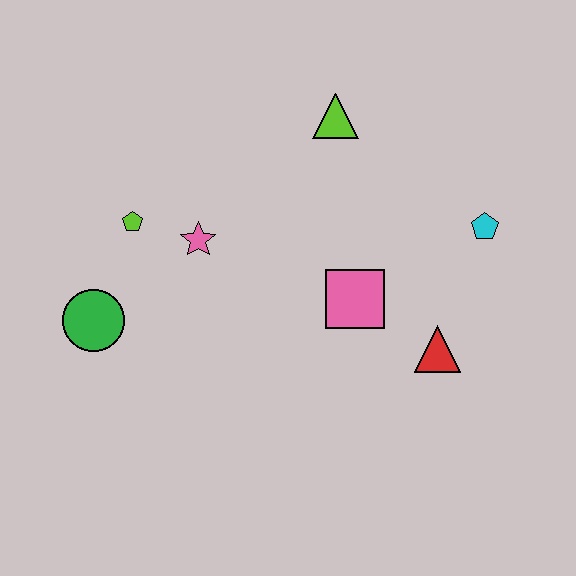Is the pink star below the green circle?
No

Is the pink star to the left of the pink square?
Yes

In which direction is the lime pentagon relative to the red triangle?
The lime pentagon is to the left of the red triangle.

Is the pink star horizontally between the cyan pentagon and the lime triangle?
No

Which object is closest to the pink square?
The red triangle is closest to the pink square.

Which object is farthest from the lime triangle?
The green circle is farthest from the lime triangle.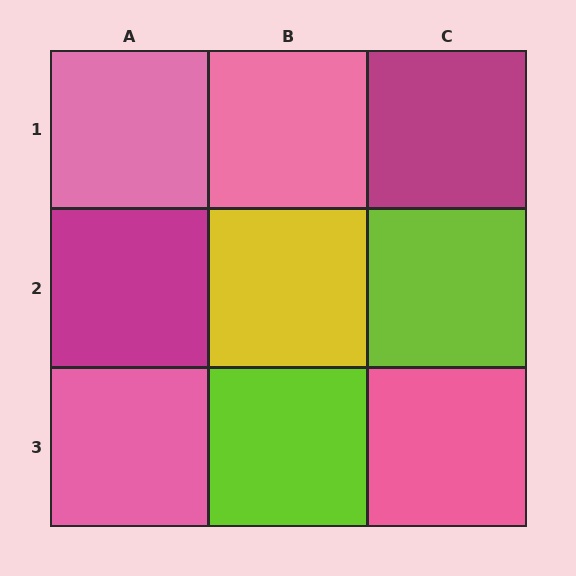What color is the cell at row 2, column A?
Magenta.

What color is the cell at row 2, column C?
Lime.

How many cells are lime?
2 cells are lime.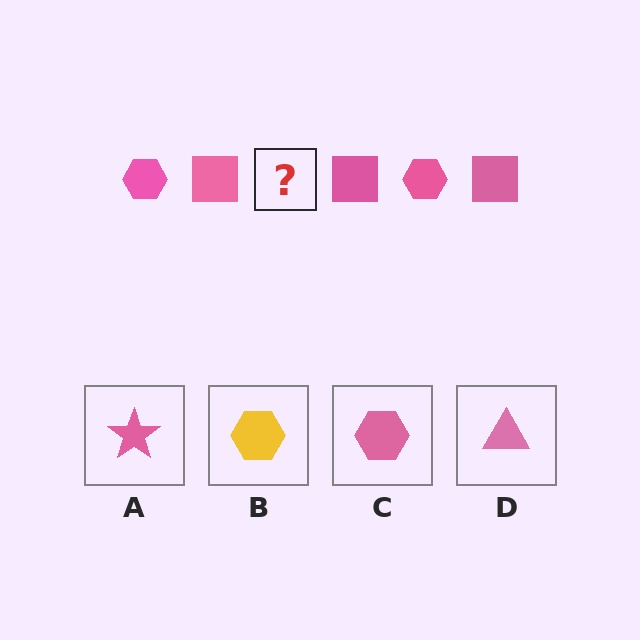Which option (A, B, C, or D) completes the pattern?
C.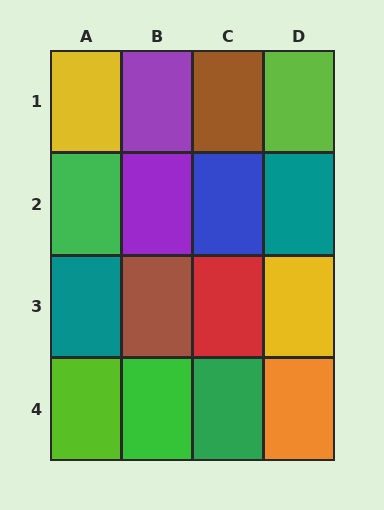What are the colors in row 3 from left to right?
Teal, brown, red, yellow.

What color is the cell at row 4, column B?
Green.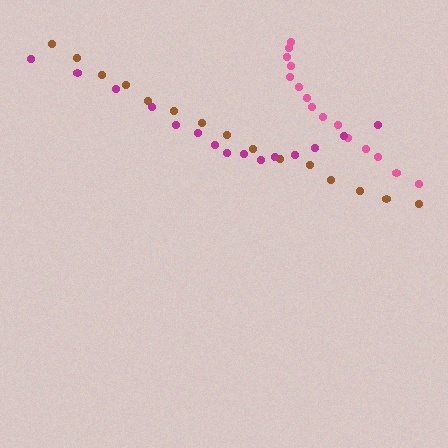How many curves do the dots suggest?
There are 3 distinct paths.